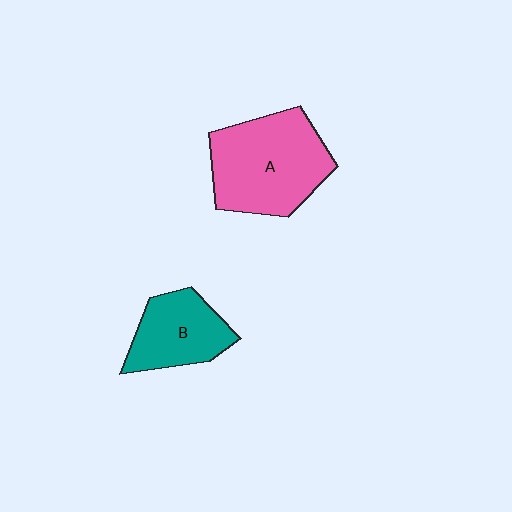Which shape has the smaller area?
Shape B (teal).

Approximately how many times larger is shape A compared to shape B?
Approximately 1.6 times.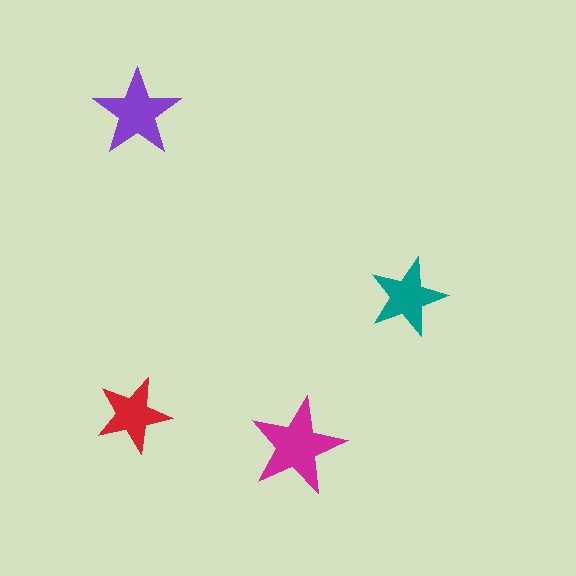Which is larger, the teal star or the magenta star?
The magenta one.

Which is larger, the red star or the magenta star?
The magenta one.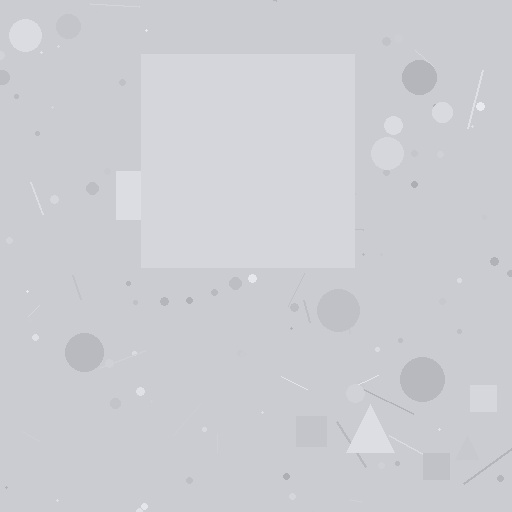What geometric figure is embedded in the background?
A square is embedded in the background.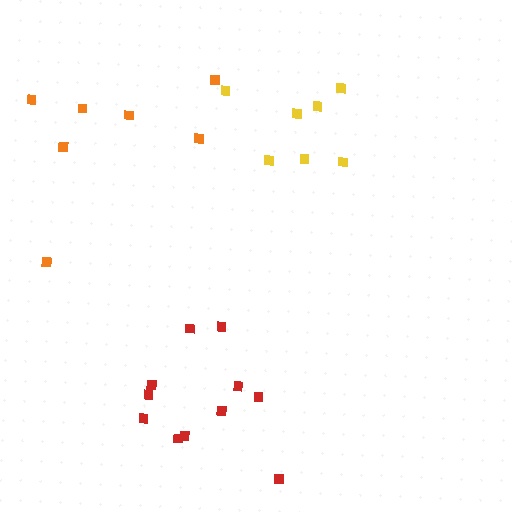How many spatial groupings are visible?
There are 3 spatial groupings.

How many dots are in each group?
Group 1: 7 dots, Group 2: 11 dots, Group 3: 7 dots (25 total).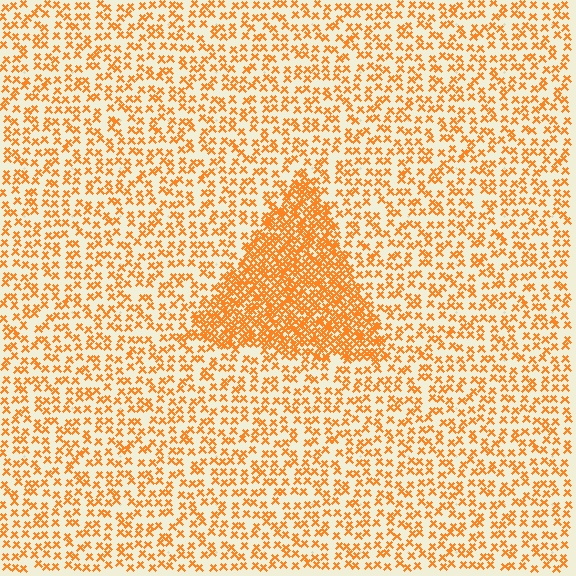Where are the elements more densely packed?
The elements are more densely packed inside the triangle boundary.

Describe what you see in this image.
The image contains small orange elements arranged at two different densities. A triangle-shaped region is visible where the elements are more densely packed than the surrounding area.